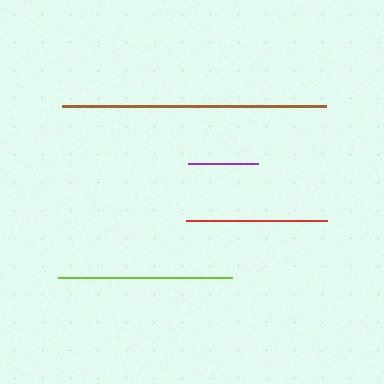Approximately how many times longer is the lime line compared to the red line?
The lime line is approximately 1.2 times the length of the red line.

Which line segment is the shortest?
The purple line is the shortest at approximately 69 pixels.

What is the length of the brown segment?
The brown segment is approximately 264 pixels long.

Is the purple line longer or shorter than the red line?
The red line is longer than the purple line.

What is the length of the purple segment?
The purple segment is approximately 69 pixels long.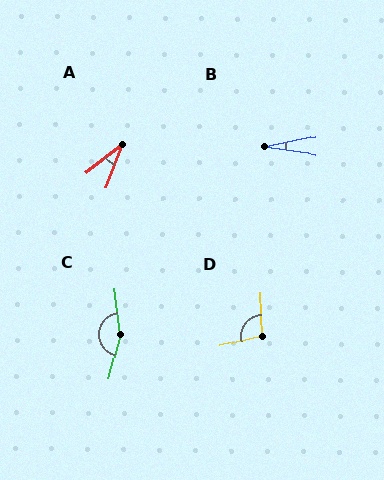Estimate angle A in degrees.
Approximately 32 degrees.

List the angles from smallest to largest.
B (19°), A (32°), D (102°), C (159°).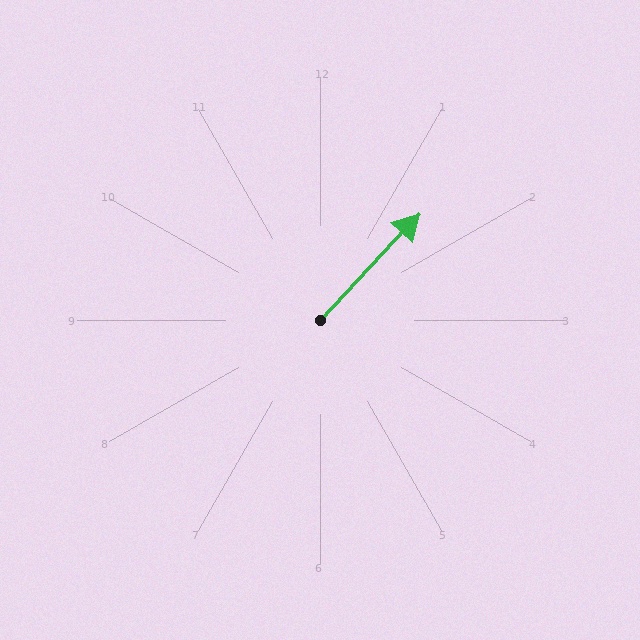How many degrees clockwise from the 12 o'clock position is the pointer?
Approximately 43 degrees.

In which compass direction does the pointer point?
Northeast.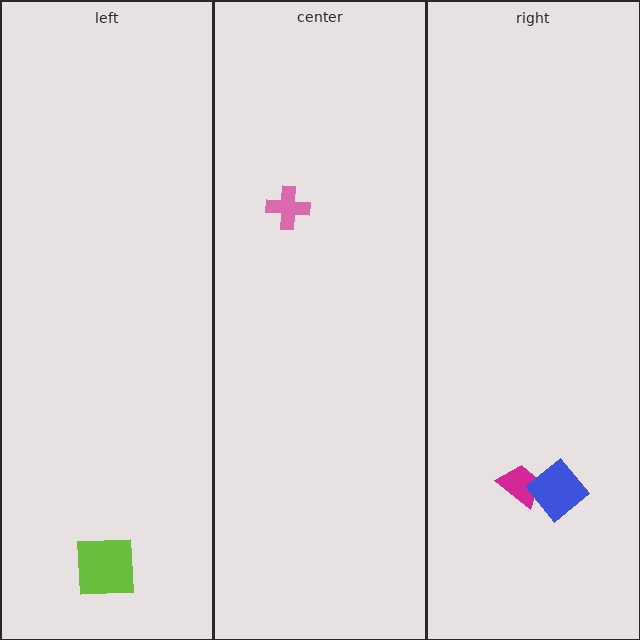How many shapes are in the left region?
1.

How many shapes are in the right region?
2.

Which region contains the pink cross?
The center region.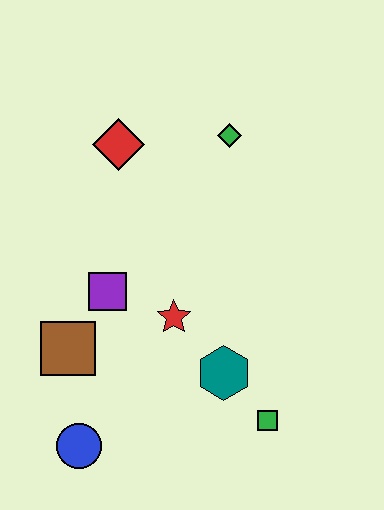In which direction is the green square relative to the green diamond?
The green square is below the green diamond.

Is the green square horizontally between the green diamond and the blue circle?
No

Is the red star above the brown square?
Yes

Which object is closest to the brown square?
The purple square is closest to the brown square.